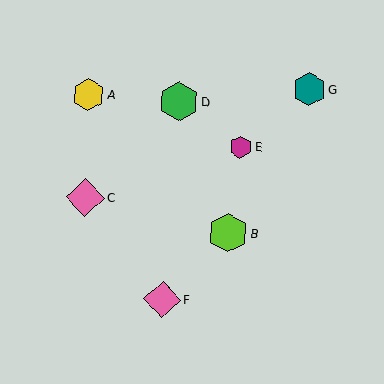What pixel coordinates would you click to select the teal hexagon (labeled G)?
Click at (309, 89) to select the teal hexagon G.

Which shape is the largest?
The green hexagon (labeled D) is the largest.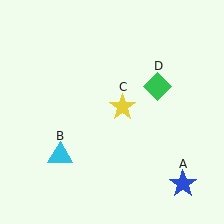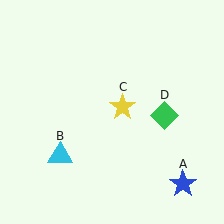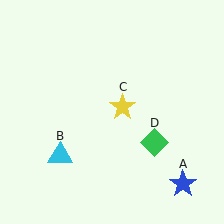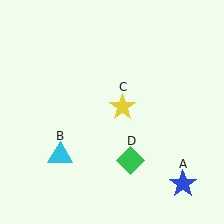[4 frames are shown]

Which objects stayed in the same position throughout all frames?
Blue star (object A) and cyan triangle (object B) and yellow star (object C) remained stationary.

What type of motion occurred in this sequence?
The green diamond (object D) rotated clockwise around the center of the scene.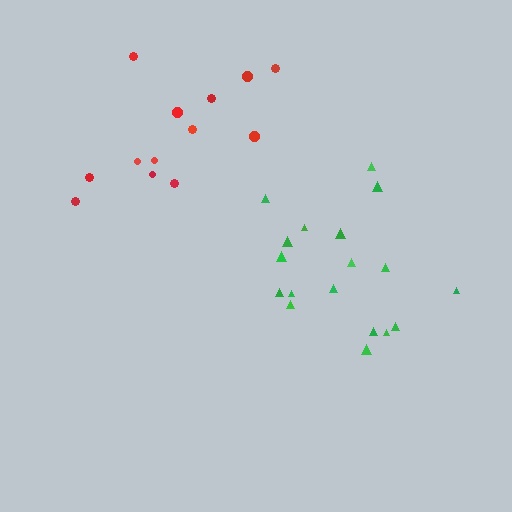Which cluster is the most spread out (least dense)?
Red.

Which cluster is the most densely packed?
Green.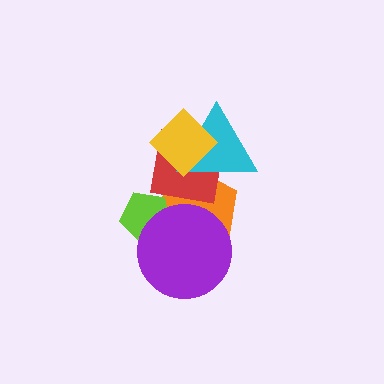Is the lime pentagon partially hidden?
Yes, it is partially covered by another shape.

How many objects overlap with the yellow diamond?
3 objects overlap with the yellow diamond.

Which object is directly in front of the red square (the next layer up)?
The cyan triangle is directly in front of the red square.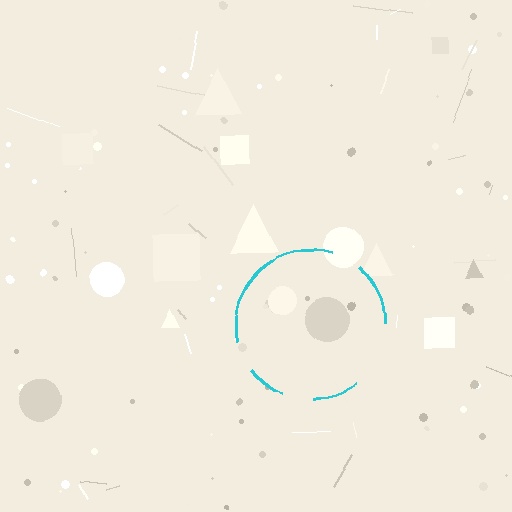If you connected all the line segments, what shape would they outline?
They would outline a circle.